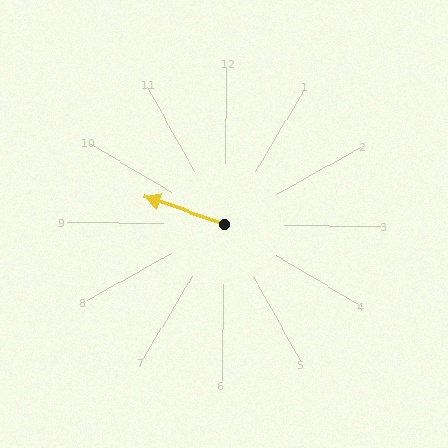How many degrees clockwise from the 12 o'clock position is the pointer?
Approximately 288 degrees.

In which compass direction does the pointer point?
West.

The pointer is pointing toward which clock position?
Roughly 10 o'clock.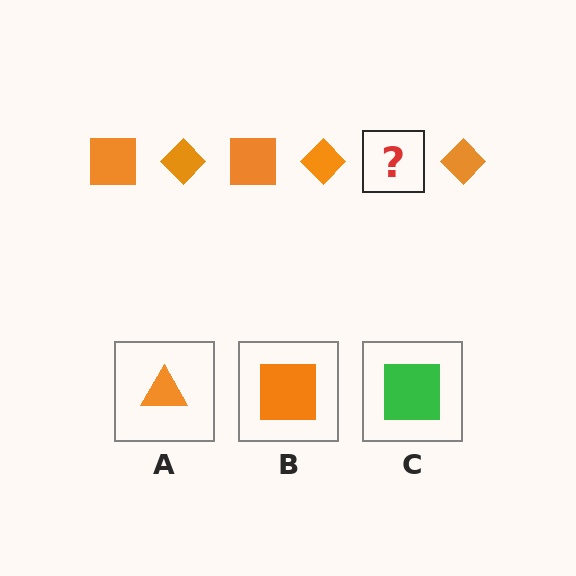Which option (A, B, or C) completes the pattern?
B.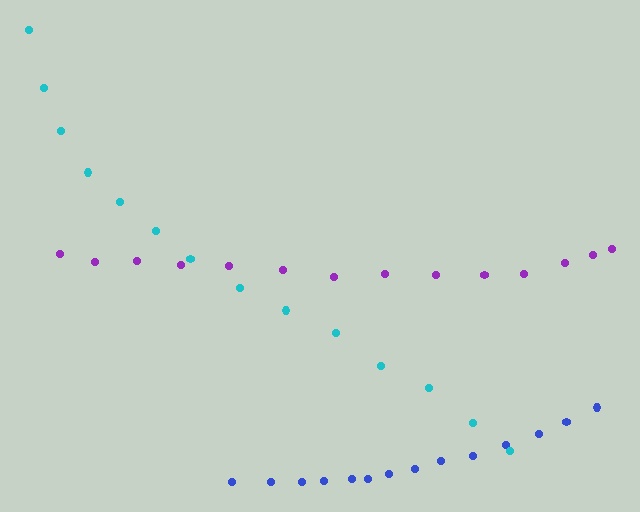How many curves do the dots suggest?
There are 3 distinct paths.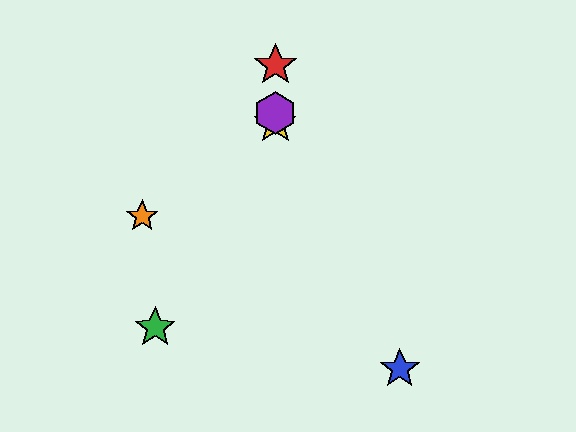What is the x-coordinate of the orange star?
The orange star is at x≈142.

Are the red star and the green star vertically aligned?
No, the red star is at x≈275 and the green star is at x≈155.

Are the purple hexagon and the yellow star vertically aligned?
Yes, both are at x≈275.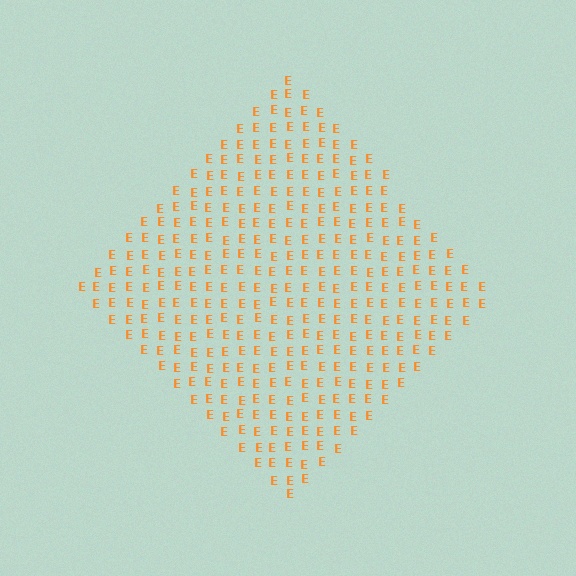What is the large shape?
The large shape is a diamond.